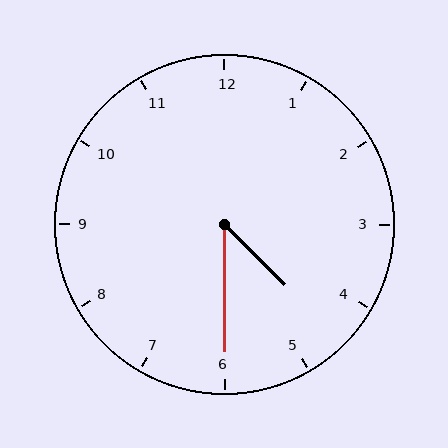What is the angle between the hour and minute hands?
Approximately 45 degrees.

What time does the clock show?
4:30.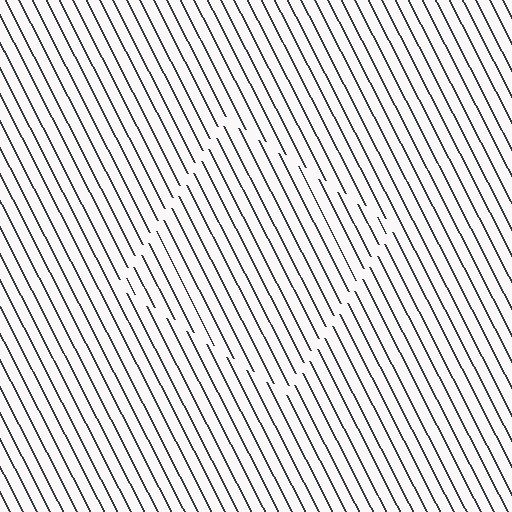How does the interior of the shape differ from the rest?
The interior of the shape contains the same grating, shifted by half a period — the contour is defined by the phase discontinuity where line-ends from the inner and outer gratings abut.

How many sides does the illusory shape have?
4 sides — the line-ends trace a square.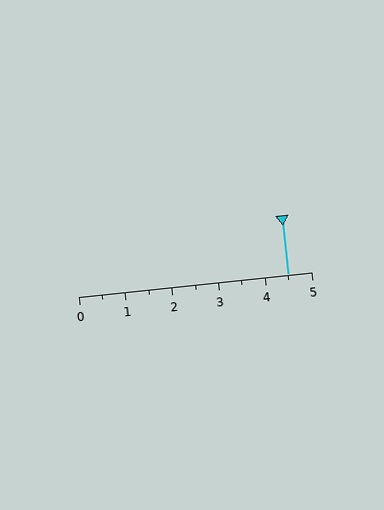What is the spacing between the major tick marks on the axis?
The major ticks are spaced 1 apart.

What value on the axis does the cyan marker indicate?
The marker indicates approximately 4.5.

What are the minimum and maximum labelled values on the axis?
The axis runs from 0 to 5.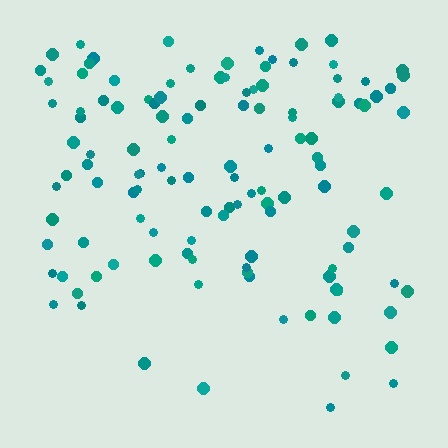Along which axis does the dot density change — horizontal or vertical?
Vertical.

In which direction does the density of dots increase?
From bottom to top, with the top side densest.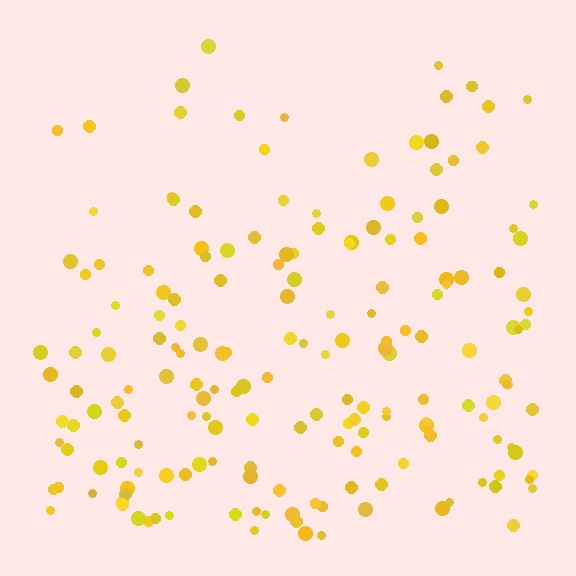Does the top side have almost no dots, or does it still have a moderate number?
Still a moderate number, just noticeably fewer than the bottom.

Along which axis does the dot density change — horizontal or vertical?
Vertical.